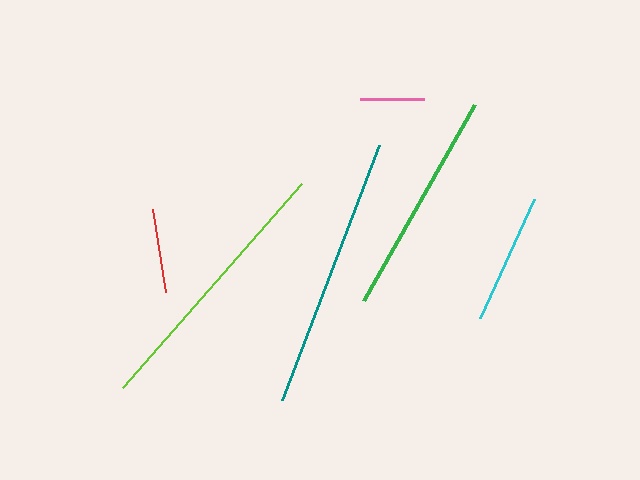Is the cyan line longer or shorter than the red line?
The cyan line is longer than the red line.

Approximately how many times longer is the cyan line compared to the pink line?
The cyan line is approximately 2.0 times the length of the pink line.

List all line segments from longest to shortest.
From longest to shortest: teal, lime, green, cyan, red, pink.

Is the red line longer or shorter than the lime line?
The lime line is longer than the red line.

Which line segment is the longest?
The teal line is the longest at approximately 272 pixels.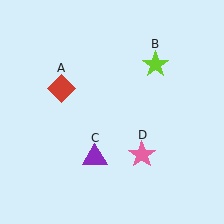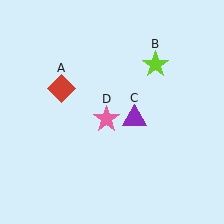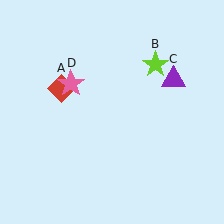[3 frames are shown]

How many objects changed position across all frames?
2 objects changed position: purple triangle (object C), pink star (object D).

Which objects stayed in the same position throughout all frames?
Red diamond (object A) and lime star (object B) remained stationary.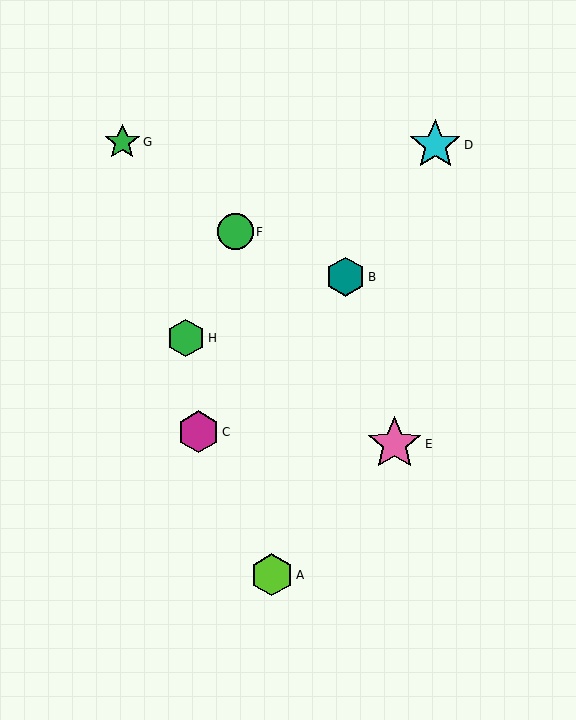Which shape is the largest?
The pink star (labeled E) is the largest.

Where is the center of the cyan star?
The center of the cyan star is at (435, 145).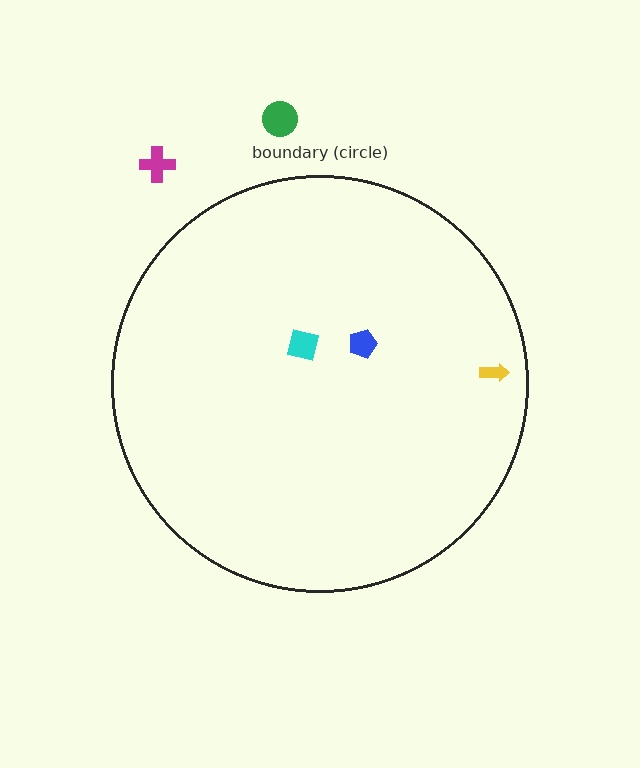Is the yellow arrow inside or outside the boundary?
Inside.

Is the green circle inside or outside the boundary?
Outside.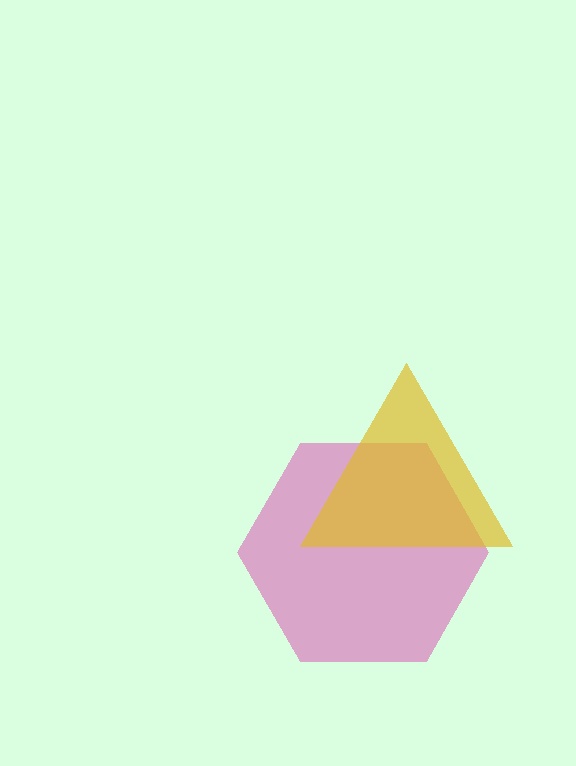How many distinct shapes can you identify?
There are 2 distinct shapes: a pink hexagon, a yellow triangle.